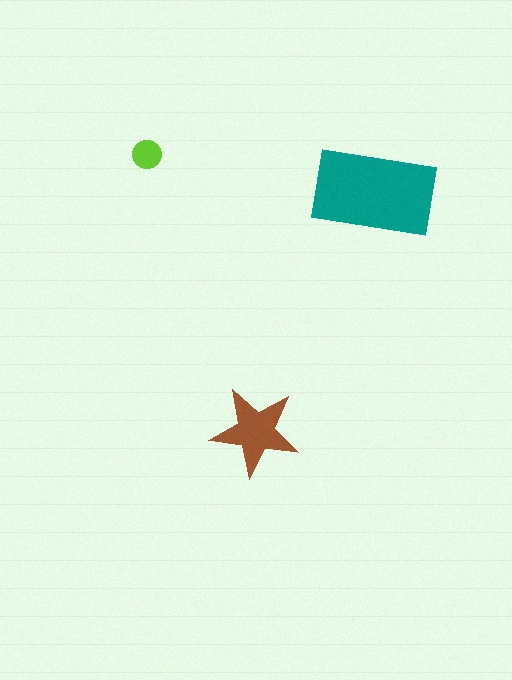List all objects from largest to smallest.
The teal rectangle, the brown star, the lime circle.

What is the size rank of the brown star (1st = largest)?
2nd.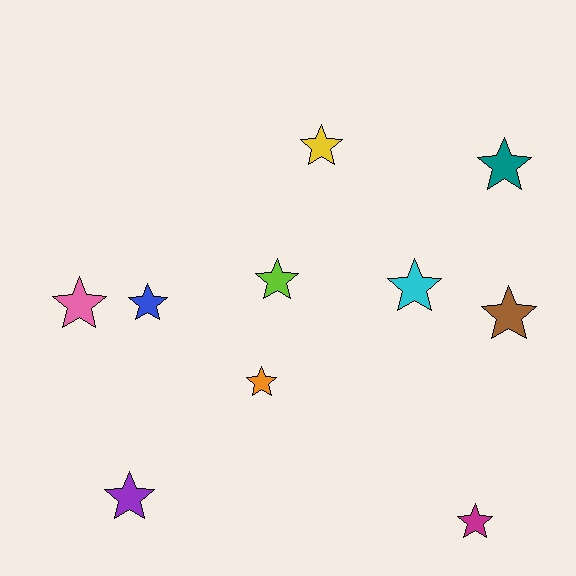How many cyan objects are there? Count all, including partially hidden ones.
There is 1 cyan object.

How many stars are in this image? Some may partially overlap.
There are 10 stars.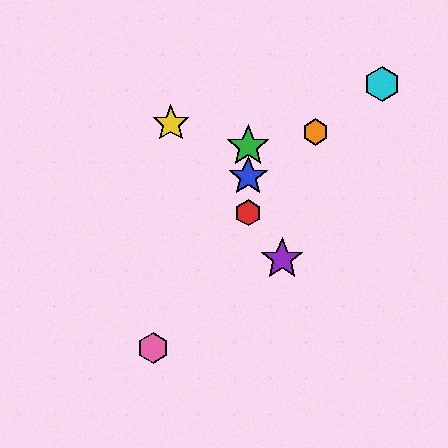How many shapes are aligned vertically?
3 shapes (the red hexagon, the blue star, the green star) are aligned vertically.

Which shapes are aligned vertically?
The red hexagon, the blue star, the green star are aligned vertically.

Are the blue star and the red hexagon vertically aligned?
Yes, both are at x≈248.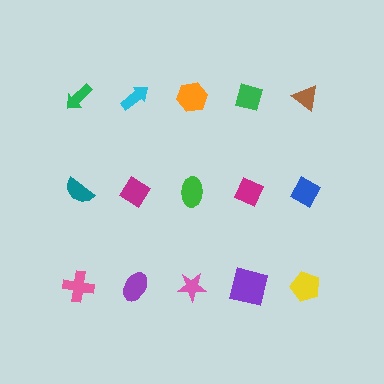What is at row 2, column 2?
A magenta diamond.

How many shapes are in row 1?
5 shapes.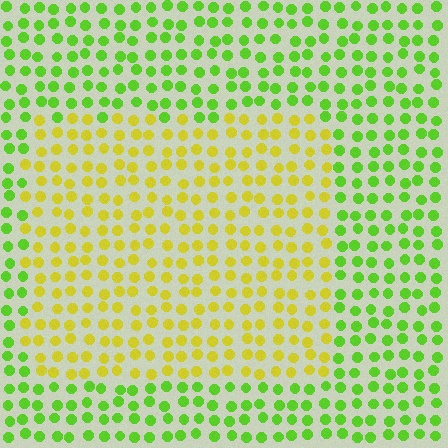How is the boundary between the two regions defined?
The boundary is defined purely by a slight shift in hue (about 44 degrees). Spacing, size, and orientation are identical on both sides.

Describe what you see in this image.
The image is filled with small lime elements in a uniform arrangement. A rectangle-shaped region is visible where the elements are tinted to a slightly different hue, forming a subtle color boundary.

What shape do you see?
I see a rectangle.